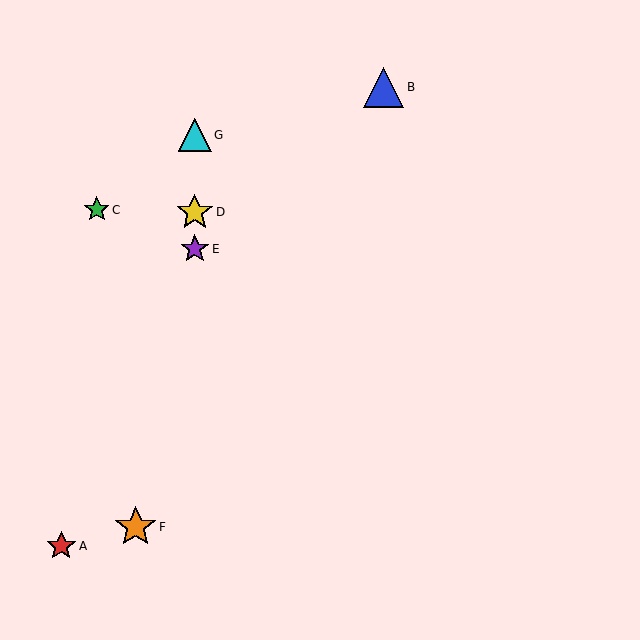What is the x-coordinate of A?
Object A is at x≈61.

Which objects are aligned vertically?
Objects D, E, G are aligned vertically.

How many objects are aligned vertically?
3 objects (D, E, G) are aligned vertically.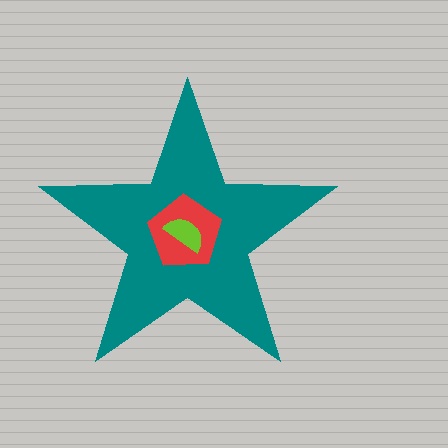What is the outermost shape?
The teal star.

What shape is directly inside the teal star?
The red pentagon.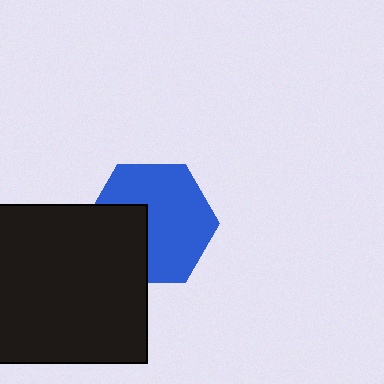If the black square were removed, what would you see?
You would see the complete blue hexagon.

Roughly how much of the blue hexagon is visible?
Most of it is visible (roughly 67%).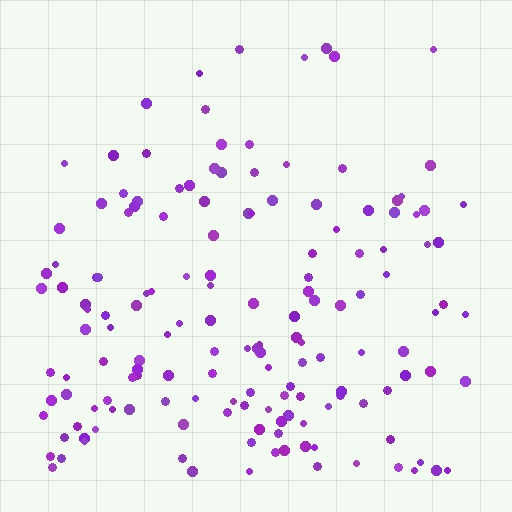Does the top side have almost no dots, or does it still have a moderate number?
Still a moderate number, just noticeably fewer than the bottom.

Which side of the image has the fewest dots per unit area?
The top.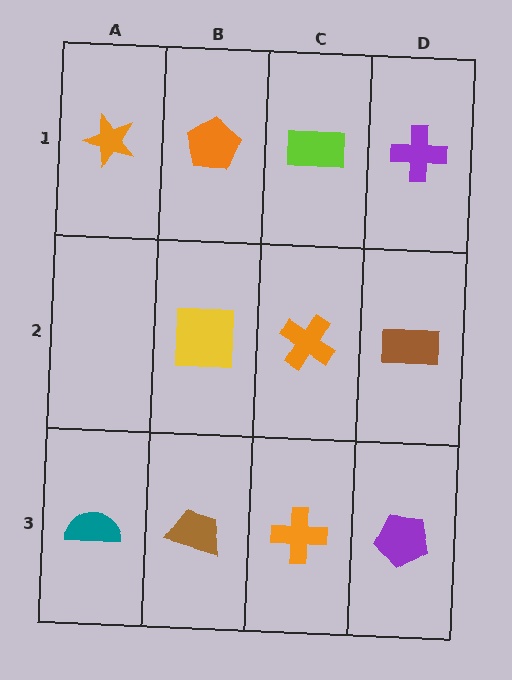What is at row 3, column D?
A purple pentagon.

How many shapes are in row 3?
4 shapes.